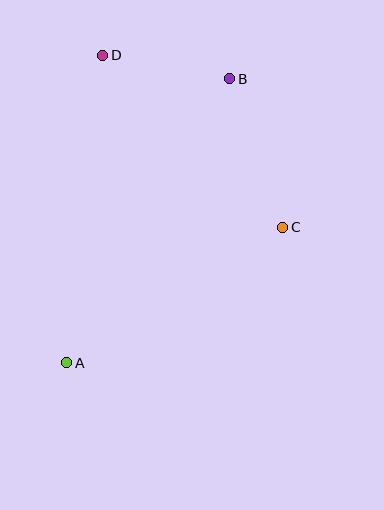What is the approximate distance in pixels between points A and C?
The distance between A and C is approximately 255 pixels.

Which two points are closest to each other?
Points B and D are closest to each other.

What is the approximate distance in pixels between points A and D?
The distance between A and D is approximately 310 pixels.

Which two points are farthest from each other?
Points A and B are farthest from each other.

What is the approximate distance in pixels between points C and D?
The distance between C and D is approximately 249 pixels.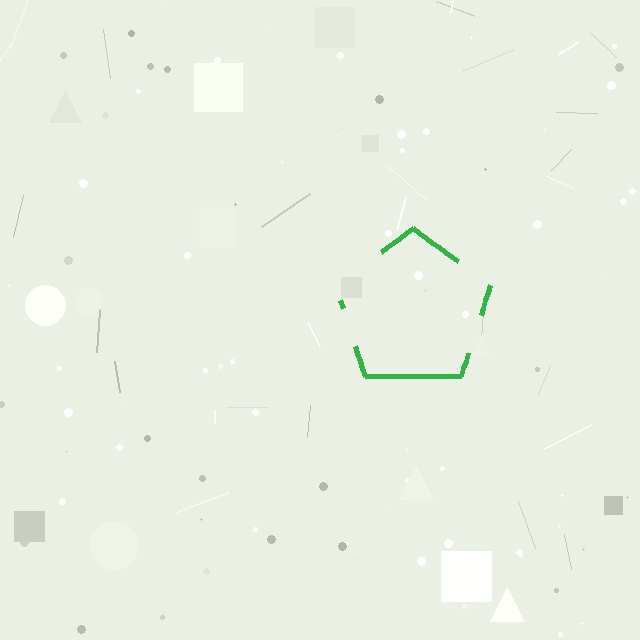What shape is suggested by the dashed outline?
The dashed outline suggests a pentagon.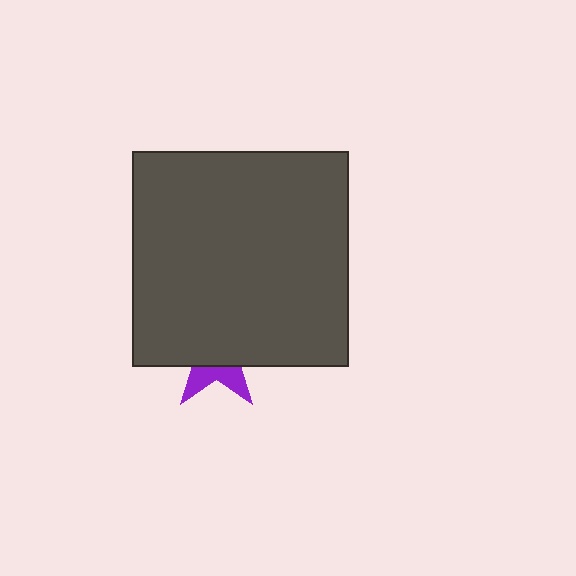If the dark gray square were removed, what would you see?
You would see the complete purple star.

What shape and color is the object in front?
The object in front is a dark gray square.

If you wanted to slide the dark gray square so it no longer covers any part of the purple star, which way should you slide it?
Slide it up — that is the most direct way to separate the two shapes.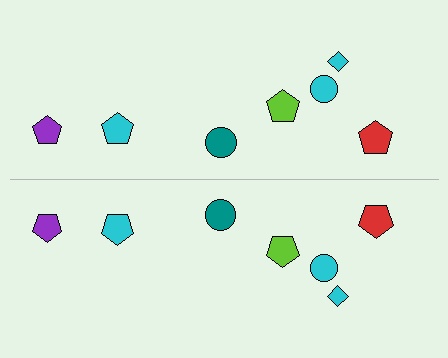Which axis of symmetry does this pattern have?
The pattern has a horizontal axis of symmetry running through the center of the image.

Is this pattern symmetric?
Yes, this pattern has bilateral (reflection) symmetry.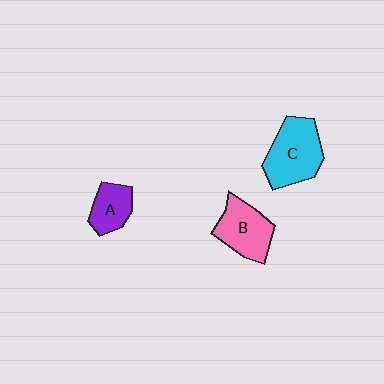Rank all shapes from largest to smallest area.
From largest to smallest: C (cyan), B (pink), A (purple).